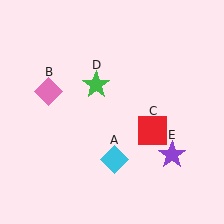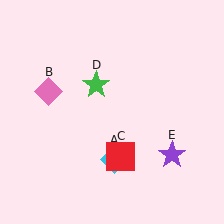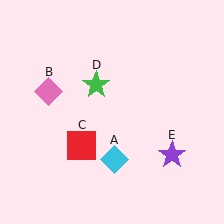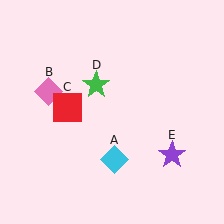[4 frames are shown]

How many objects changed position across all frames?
1 object changed position: red square (object C).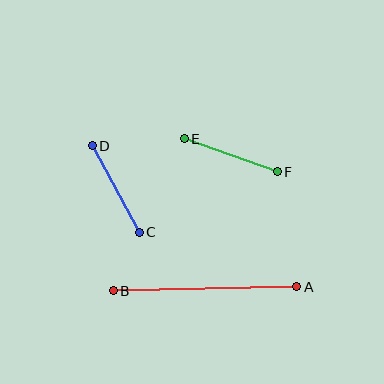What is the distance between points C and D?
The distance is approximately 98 pixels.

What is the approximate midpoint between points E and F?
The midpoint is at approximately (231, 155) pixels.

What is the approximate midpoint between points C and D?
The midpoint is at approximately (116, 189) pixels.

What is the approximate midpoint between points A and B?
The midpoint is at approximately (205, 289) pixels.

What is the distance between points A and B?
The distance is approximately 184 pixels.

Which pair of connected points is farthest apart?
Points A and B are farthest apart.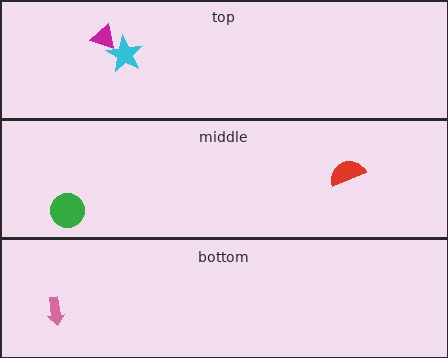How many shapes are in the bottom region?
1.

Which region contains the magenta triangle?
The top region.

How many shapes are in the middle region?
2.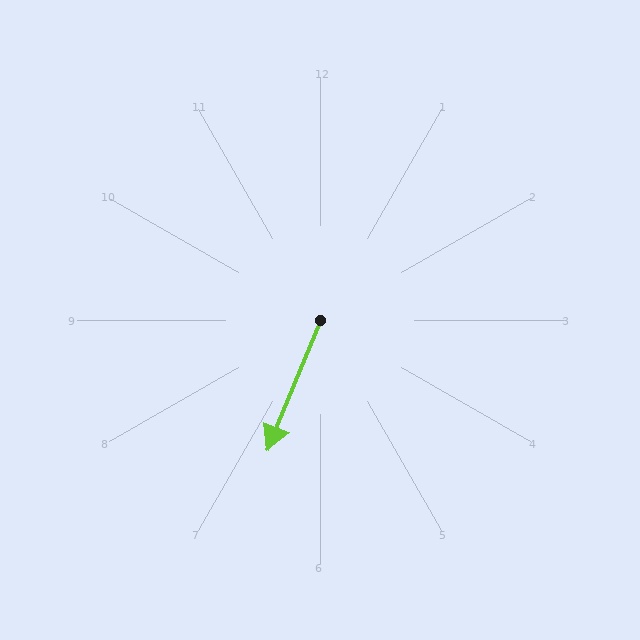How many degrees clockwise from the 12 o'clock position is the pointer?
Approximately 202 degrees.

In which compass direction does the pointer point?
South.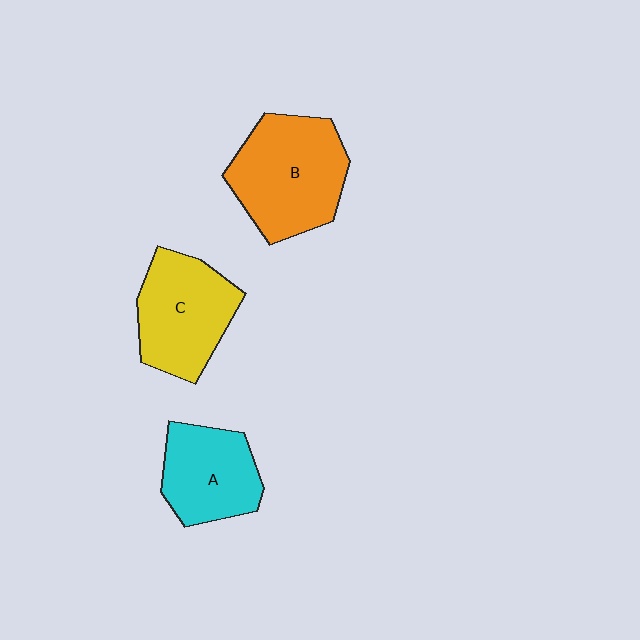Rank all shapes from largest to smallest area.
From largest to smallest: B (orange), C (yellow), A (cyan).